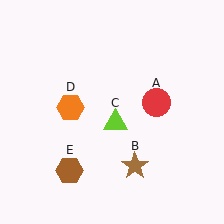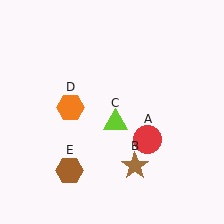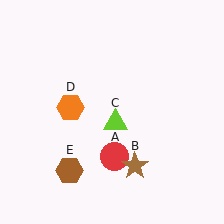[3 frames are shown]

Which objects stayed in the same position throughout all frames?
Brown star (object B) and lime triangle (object C) and orange hexagon (object D) and brown hexagon (object E) remained stationary.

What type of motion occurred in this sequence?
The red circle (object A) rotated clockwise around the center of the scene.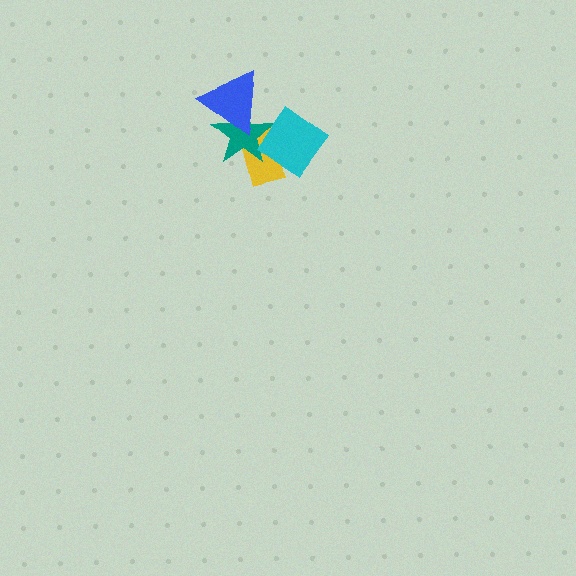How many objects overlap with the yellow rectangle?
2 objects overlap with the yellow rectangle.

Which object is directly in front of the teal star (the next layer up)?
The cyan diamond is directly in front of the teal star.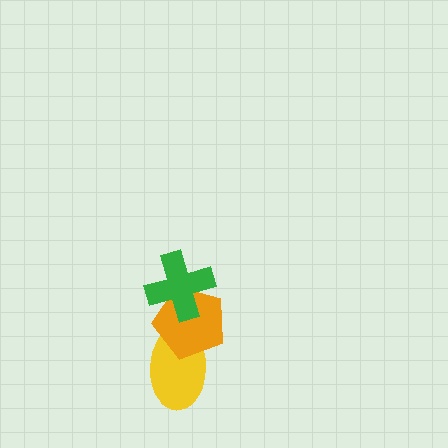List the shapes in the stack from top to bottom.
From top to bottom: the green cross, the orange pentagon, the yellow ellipse.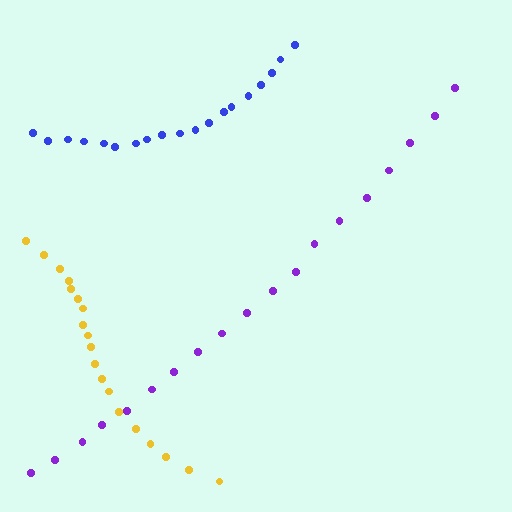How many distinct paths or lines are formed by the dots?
There are 3 distinct paths.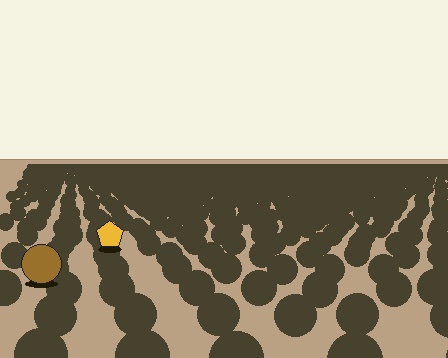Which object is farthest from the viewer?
The yellow pentagon is farthest from the viewer. It appears smaller and the ground texture around it is denser.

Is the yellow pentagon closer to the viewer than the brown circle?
No. The brown circle is closer — you can tell from the texture gradient: the ground texture is coarser near it.